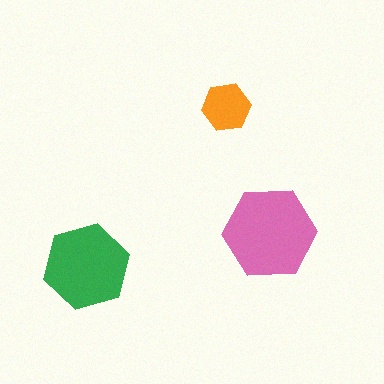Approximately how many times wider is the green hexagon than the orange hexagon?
About 2 times wider.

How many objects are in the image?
There are 3 objects in the image.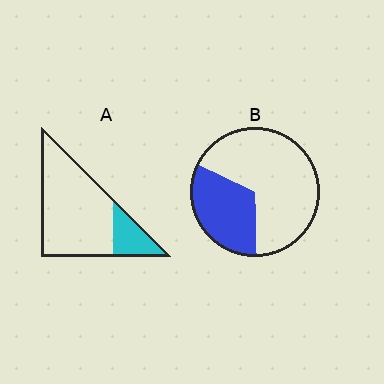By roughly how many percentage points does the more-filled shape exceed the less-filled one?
By roughly 15 percentage points (B over A).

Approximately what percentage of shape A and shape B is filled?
A is approximately 20% and B is approximately 35%.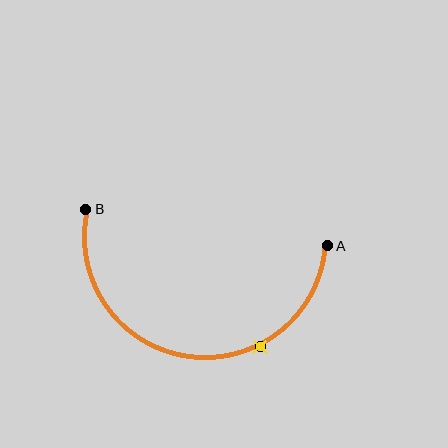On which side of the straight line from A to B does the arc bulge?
The arc bulges below the straight line connecting A and B.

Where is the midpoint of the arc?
The arc midpoint is the point on the curve farthest from the straight line joining A and B. It sits below that line.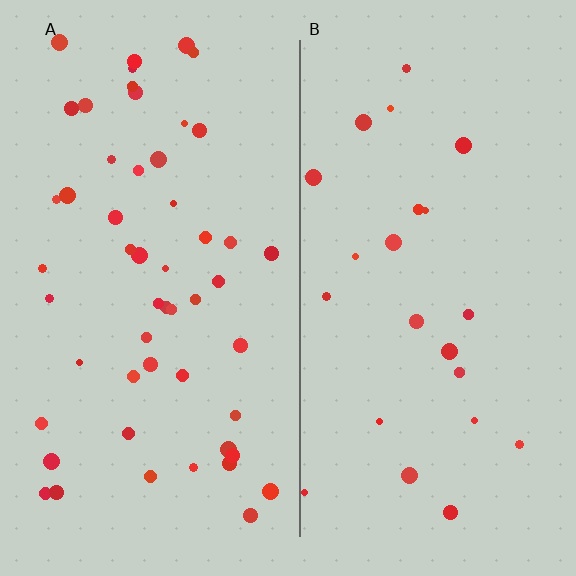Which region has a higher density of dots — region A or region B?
A (the left).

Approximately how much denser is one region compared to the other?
Approximately 2.3× — region A over region B.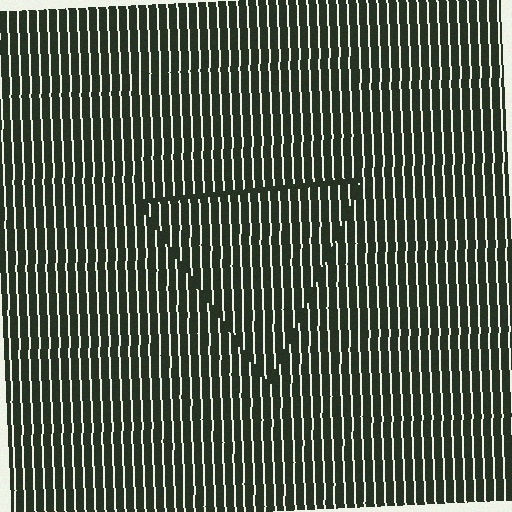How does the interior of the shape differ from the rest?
The interior of the shape contains the same grating, shifted by half a period — the contour is defined by the phase discontinuity where line-ends from the inner and outer gratings abut.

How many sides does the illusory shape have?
3 sides — the line-ends trace a triangle.